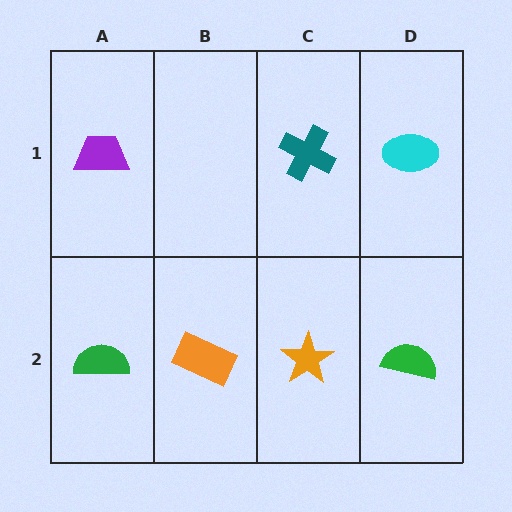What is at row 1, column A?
A purple trapezoid.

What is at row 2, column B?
An orange rectangle.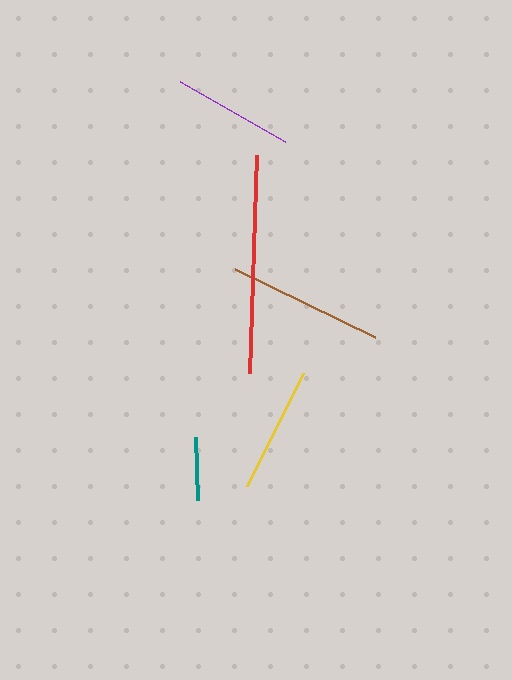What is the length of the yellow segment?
The yellow segment is approximately 126 pixels long.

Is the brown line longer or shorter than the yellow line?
The brown line is longer than the yellow line.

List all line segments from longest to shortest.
From longest to shortest: red, brown, yellow, purple, teal.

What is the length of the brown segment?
The brown segment is approximately 156 pixels long.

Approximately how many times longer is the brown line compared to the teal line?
The brown line is approximately 2.5 times the length of the teal line.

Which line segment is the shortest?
The teal line is the shortest at approximately 63 pixels.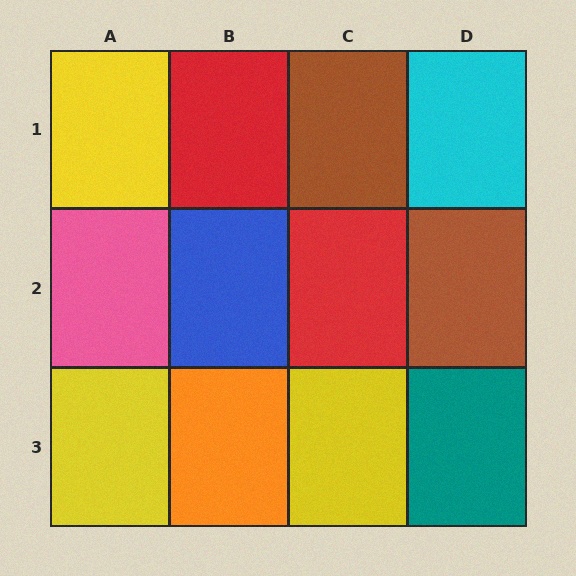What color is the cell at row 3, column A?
Yellow.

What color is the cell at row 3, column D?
Teal.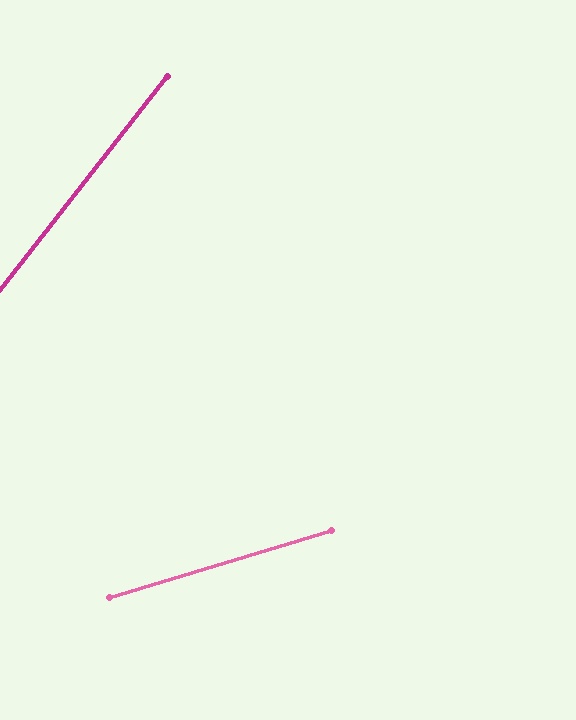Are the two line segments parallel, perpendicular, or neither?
Neither parallel nor perpendicular — they differ by about 35°.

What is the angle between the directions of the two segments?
Approximately 35 degrees.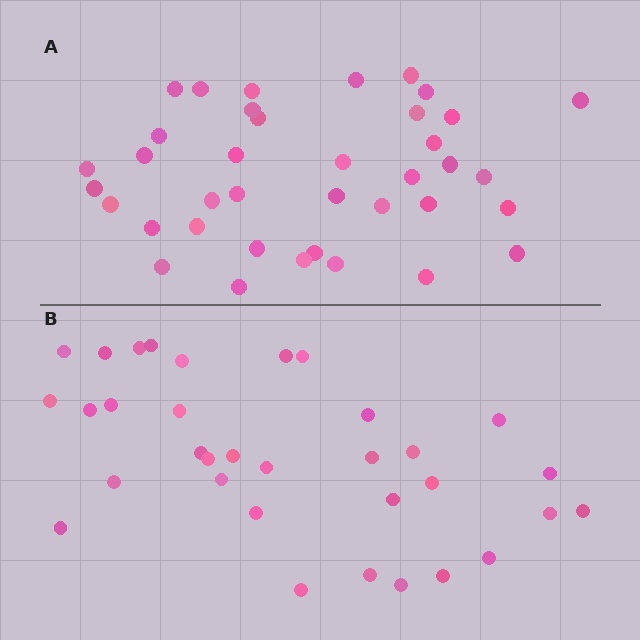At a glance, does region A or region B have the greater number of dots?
Region A (the top region) has more dots.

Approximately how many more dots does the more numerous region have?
Region A has about 5 more dots than region B.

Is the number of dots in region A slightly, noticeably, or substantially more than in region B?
Region A has only slightly more — the two regions are fairly close. The ratio is roughly 1.2 to 1.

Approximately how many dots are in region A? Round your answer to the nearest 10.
About 40 dots. (The exact count is 38, which rounds to 40.)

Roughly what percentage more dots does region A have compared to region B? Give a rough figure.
About 15% more.